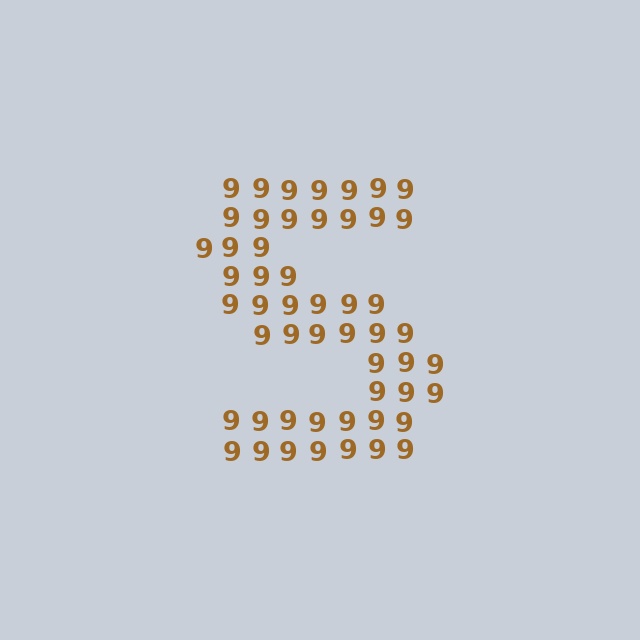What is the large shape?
The large shape is the letter S.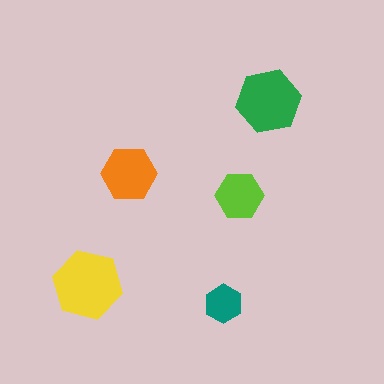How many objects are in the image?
There are 5 objects in the image.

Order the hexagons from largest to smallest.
the yellow one, the green one, the orange one, the lime one, the teal one.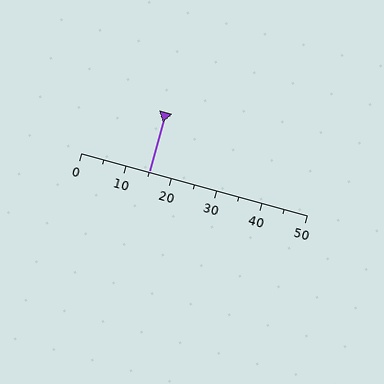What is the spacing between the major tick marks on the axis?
The major ticks are spaced 10 apart.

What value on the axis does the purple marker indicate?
The marker indicates approximately 15.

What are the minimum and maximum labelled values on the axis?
The axis runs from 0 to 50.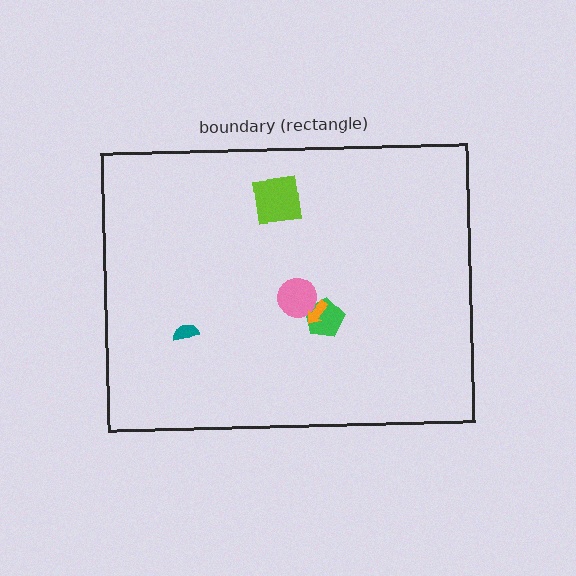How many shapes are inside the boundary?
5 inside, 0 outside.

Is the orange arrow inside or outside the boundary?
Inside.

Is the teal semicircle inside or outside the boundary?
Inside.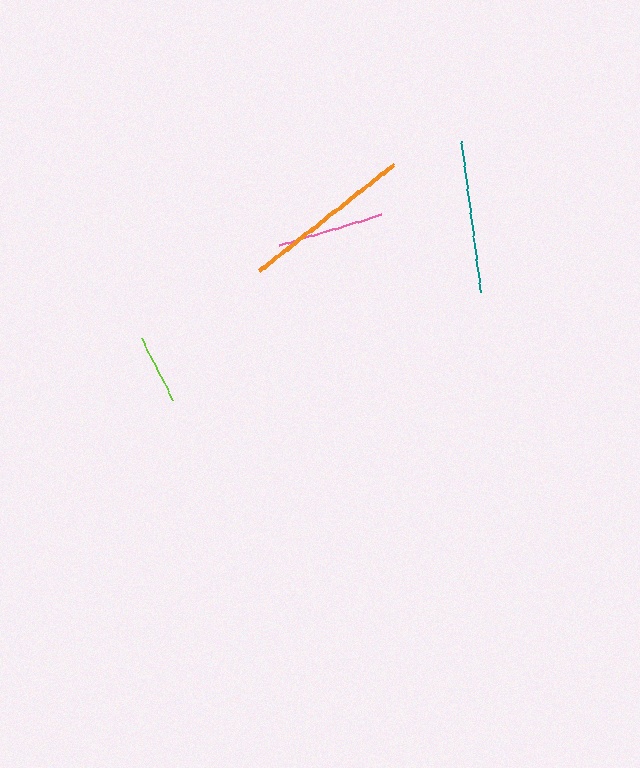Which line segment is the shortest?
The lime line is the shortest at approximately 68 pixels.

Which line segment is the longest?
The orange line is the longest at approximately 171 pixels.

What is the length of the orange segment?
The orange segment is approximately 171 pixels long.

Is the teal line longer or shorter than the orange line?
The orange line is longer than the teal line.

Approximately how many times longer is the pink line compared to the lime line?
The pink line is approximately 1.6 times the length of the lime line.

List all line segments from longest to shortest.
From longest to shortest: orange, teal, pink, lime.